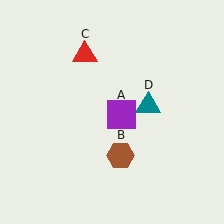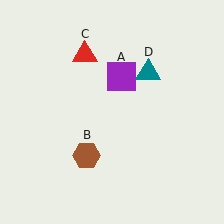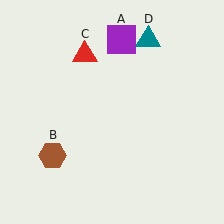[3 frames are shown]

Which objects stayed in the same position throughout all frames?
Red triangle (object C) remained stationary.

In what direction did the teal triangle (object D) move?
The teal triangle (object D) moved up.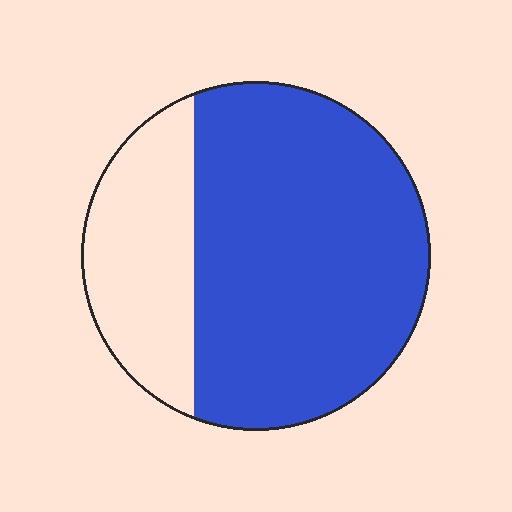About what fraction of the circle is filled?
About three quarters (3/4).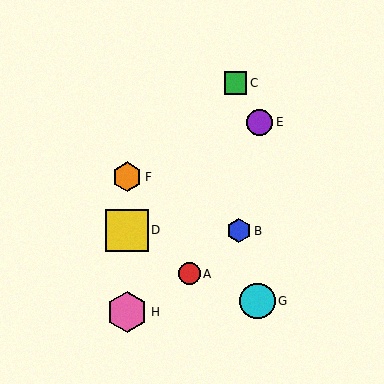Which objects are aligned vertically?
Objects D, F, H are aligned vertically.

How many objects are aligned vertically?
3 objects (D, F, H) are aligned vertically.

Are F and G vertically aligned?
No, F is at x≈127 and G is at x≈257.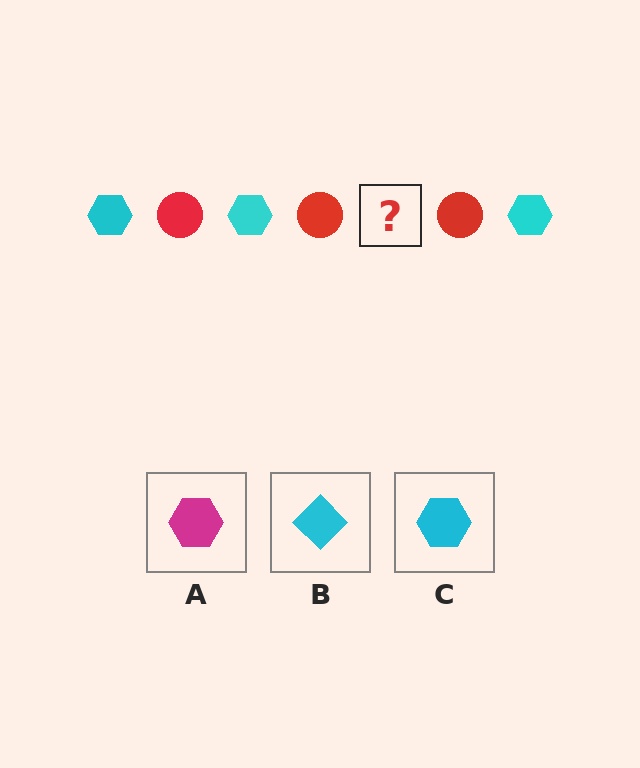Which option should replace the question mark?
Option C.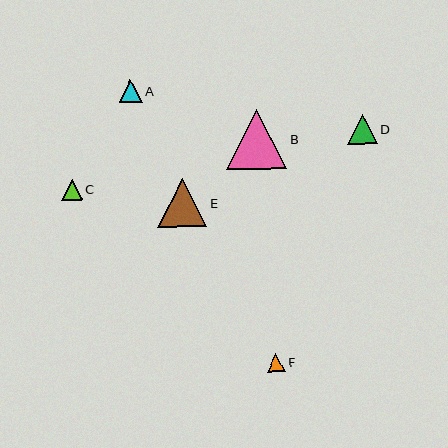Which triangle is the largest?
Triangle B is the largest with a size of approximately 60 pixels.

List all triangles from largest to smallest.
From largest to smallest: B, E, D, A, C, F.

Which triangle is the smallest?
Triangle F is the smallest with a size of approximately 18 pixels.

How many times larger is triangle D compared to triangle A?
Triangle D is approximately 1.3 times the size of triangle A.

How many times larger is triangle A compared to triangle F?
Triangle A is approximately 1.3 times the size of triangle F.